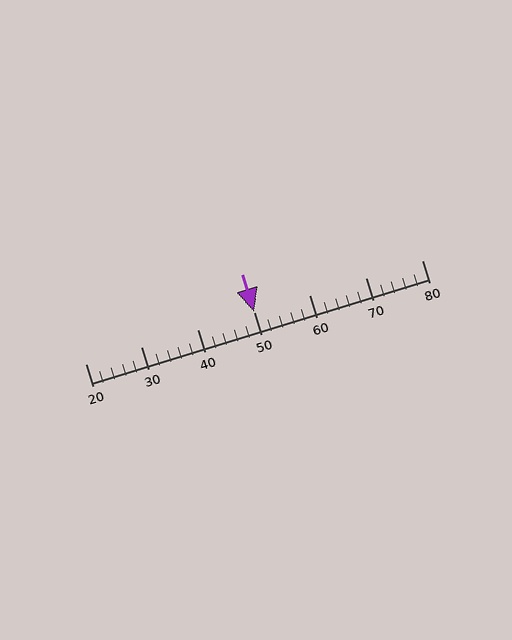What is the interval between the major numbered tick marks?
The major tick marks are spaced 10 units apart.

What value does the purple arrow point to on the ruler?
The purple arrow points to approximately 50.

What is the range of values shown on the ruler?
The ruler shows values from 20 to 80.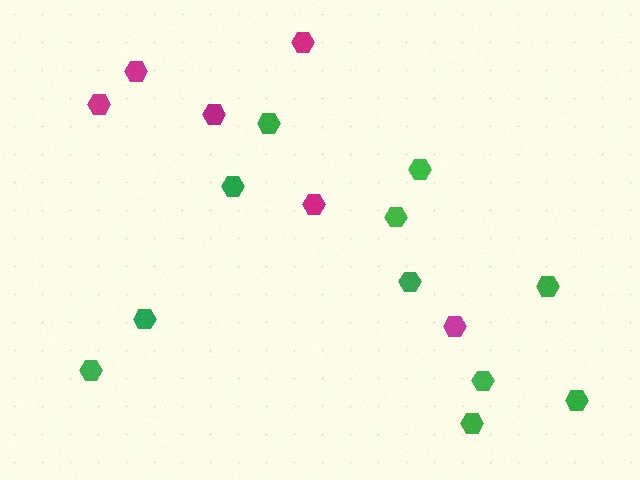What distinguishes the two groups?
There are 2 groups: one group of magenta hexagons (6) and one group of green hexagons (11).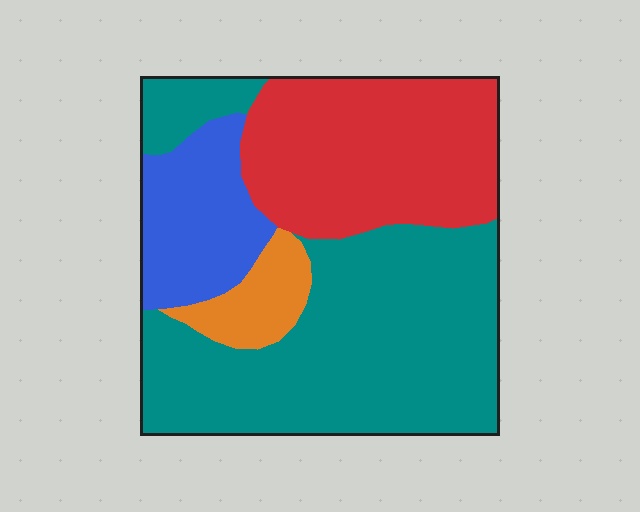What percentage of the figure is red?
Red covers 30% of the figure.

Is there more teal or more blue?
Teal.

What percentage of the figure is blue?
Blue takes up less than a sixth of the figure.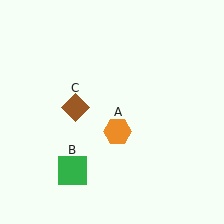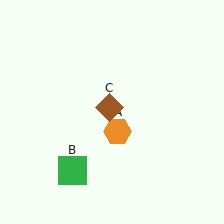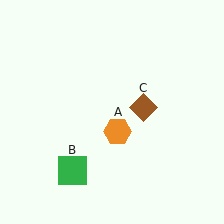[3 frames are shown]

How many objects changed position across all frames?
1 object changed position: brown diamond (object C).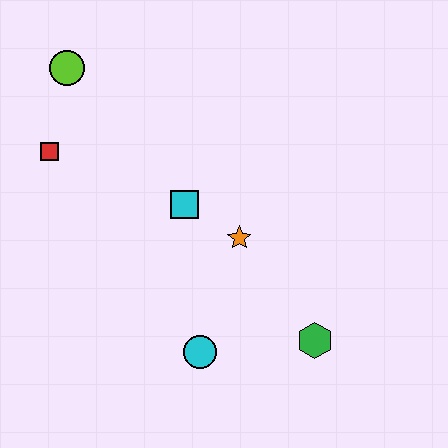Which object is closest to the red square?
The lime circle is closest to the red square.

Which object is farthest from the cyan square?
The green hexagon is farthest from the cyan square.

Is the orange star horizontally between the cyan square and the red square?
No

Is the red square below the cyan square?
No